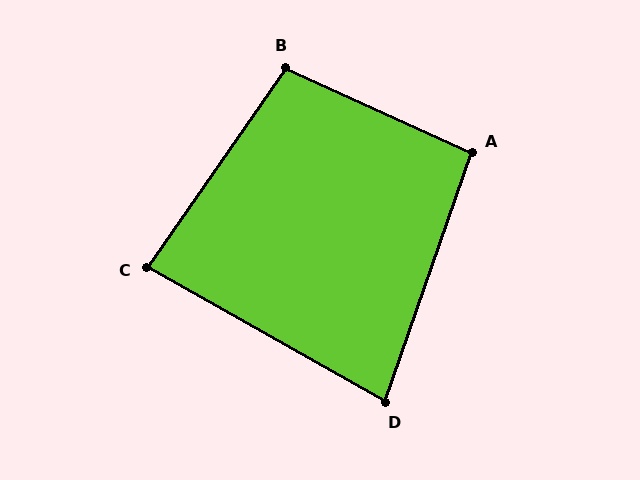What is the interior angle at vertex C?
Approximately 85 degrees (acute).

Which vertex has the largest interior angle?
B, at approximately 100 degrees.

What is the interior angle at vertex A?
Approximately 95 degrees (obtuse).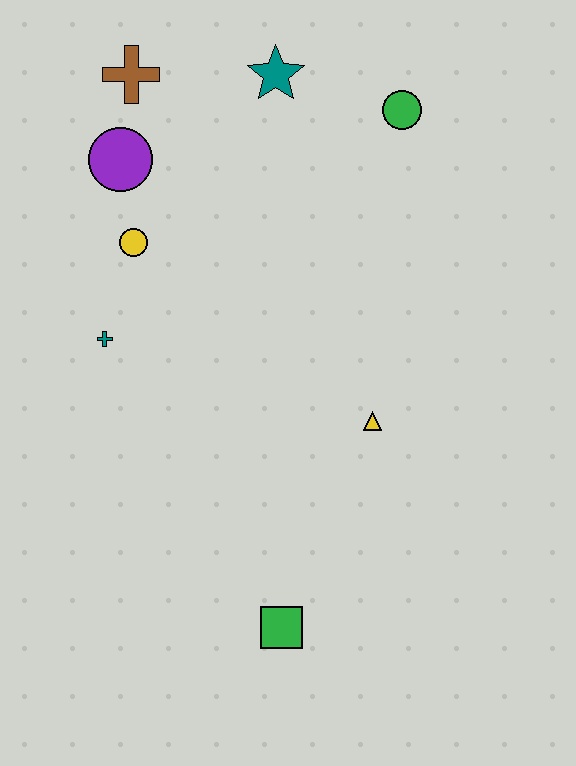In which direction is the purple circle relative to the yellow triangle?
The purple circle is above the yellow triangle.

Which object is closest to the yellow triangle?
The green square is closest to the yellow triangle.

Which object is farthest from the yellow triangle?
The brown cross is farthest from the yellow triangle.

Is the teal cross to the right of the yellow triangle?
No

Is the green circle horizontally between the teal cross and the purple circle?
No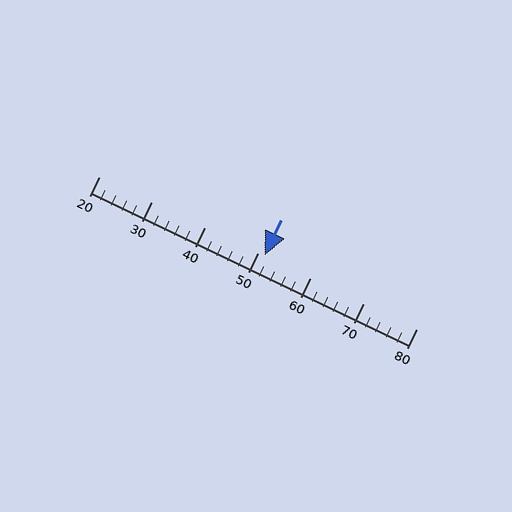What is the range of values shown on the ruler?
The ruler shows values from 20 to 80.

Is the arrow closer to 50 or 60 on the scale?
The arrow is closer to 50.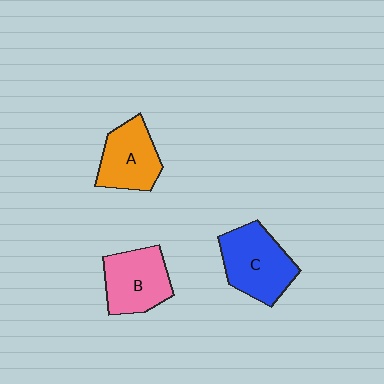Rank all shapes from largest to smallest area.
From largest to smallest: C (blue), B (pink), A (orange).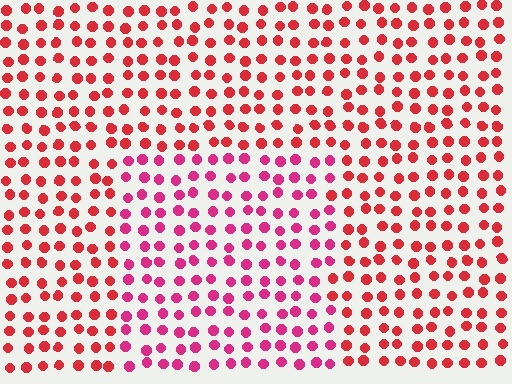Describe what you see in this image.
The image is filled with small red elements in a uniform arrangement. A rectangle-shaped region is visible where the elements are tinted to a slightly different hue, forming a subtle color boundary.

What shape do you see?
I see a rectangle.